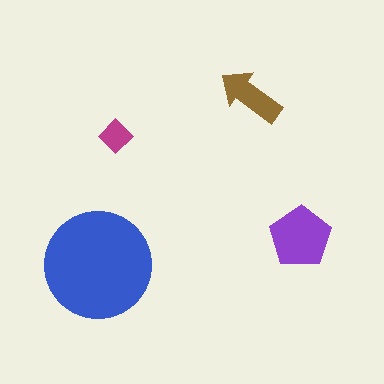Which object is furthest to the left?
The blue circle is leftmost.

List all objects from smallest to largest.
The magenta diamond, the brown arrow, the purple pentagon, the blue circle.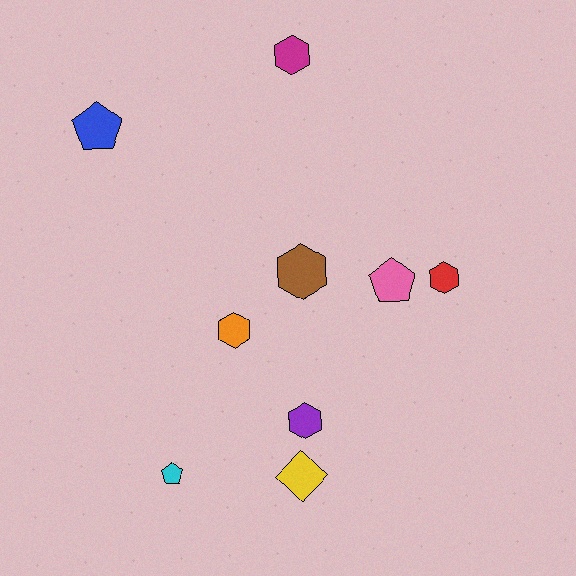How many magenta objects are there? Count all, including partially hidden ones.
There is 1 magenta object.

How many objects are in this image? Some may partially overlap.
There are 9 objects.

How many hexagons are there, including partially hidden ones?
There are 5 hexagons.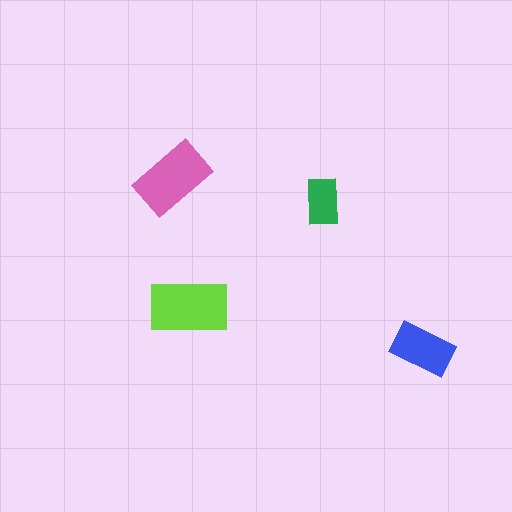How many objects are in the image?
There are 4 objects in the image.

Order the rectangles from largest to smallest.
the lime one, the pink one, the blue one, the green one.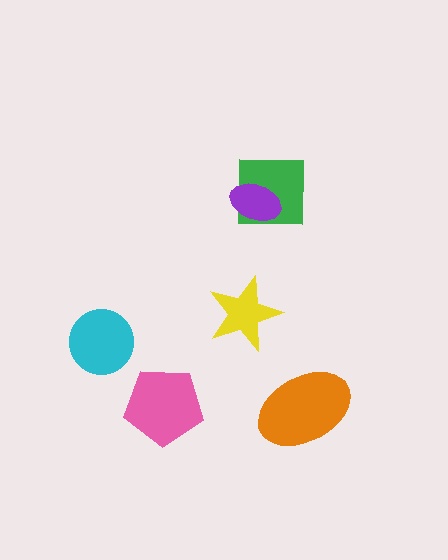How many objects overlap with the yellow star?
0 objects overlap with the yellow star.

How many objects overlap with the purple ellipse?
1 object overlaps with the purple ellipse.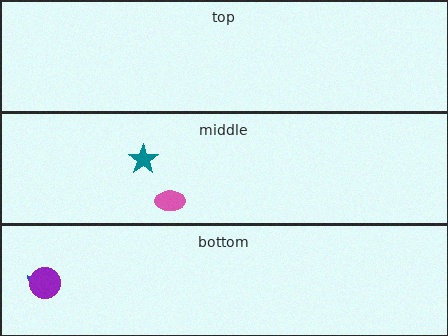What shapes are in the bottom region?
The blue semicircle, the purple circle.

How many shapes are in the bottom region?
2.